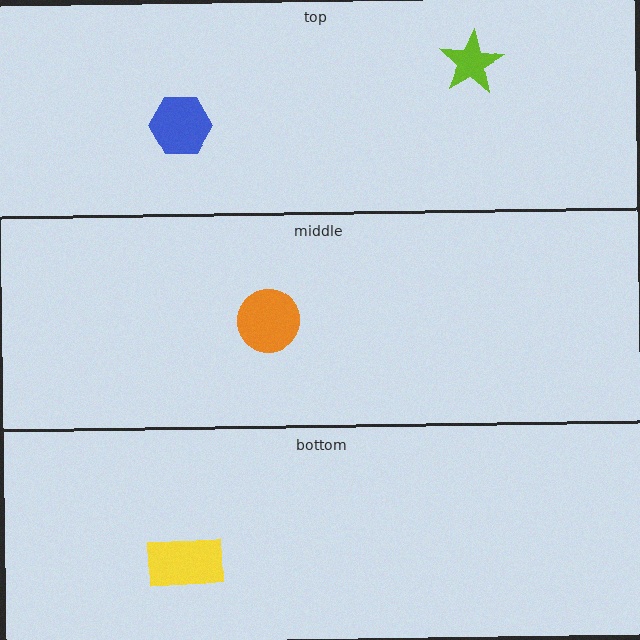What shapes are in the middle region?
The orange circle.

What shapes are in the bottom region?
The yellow rectangle.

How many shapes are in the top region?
2.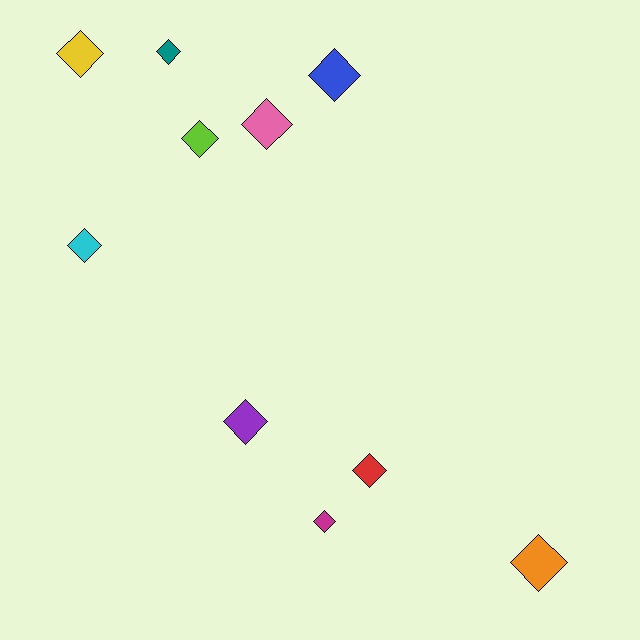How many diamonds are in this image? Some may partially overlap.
There are 10 diamonds.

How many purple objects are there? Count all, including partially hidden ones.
There is 1 purple object.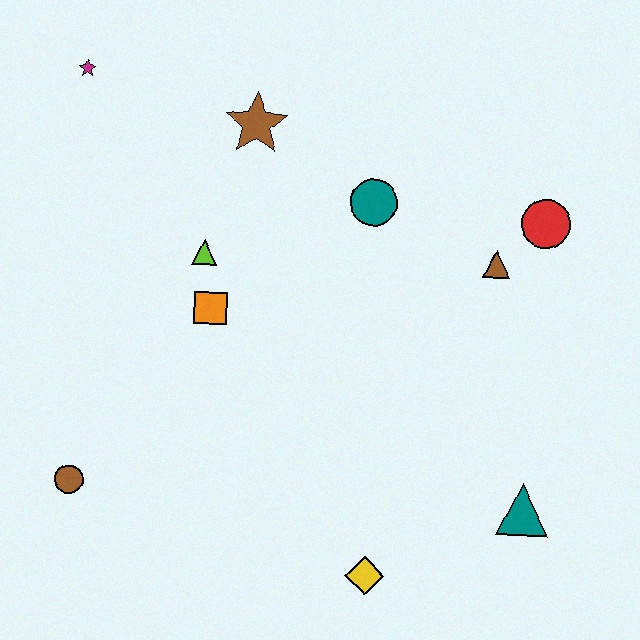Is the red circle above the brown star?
No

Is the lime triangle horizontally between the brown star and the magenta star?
Yes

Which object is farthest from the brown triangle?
The brown circle is farthest from the brown triangle.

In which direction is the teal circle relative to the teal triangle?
The teal circle is above the teal triangle.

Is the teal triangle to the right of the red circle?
No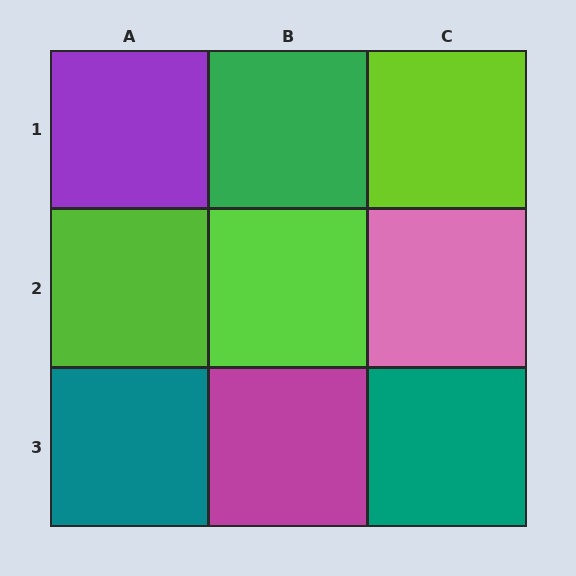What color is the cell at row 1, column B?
Green.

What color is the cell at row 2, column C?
Pink.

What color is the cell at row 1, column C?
Lime.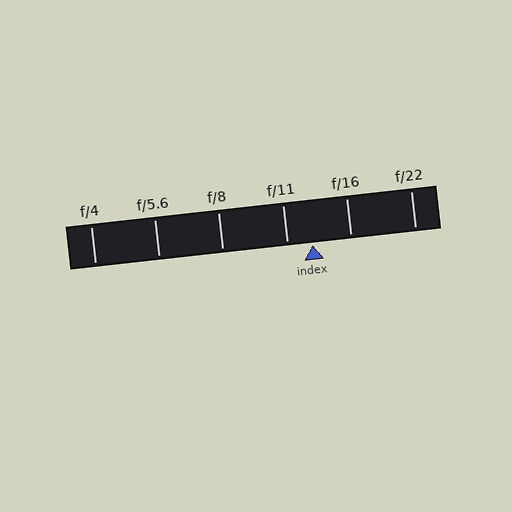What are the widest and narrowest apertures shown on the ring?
The widest aperture shown is f/4 and the narrowest is f/22.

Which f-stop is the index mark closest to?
The index mark is closest to f/11.